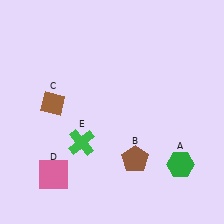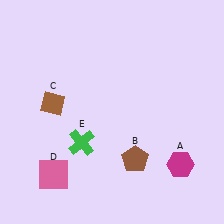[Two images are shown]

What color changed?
The hexagon (A) changed from green in Image 1 to magenta in Image 2.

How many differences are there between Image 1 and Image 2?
There is 1 difference between the two images.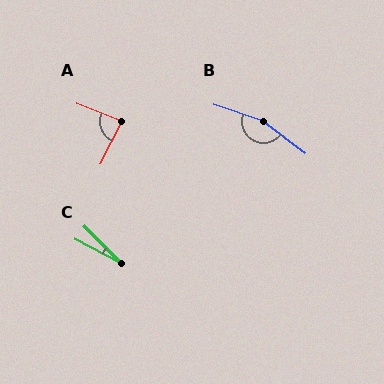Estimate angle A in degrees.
Approximately 85 degrees.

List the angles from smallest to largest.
C (17°), A (85°), B (162°).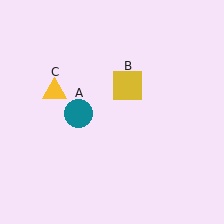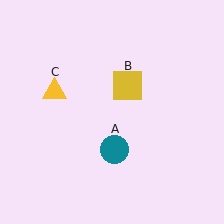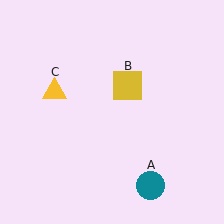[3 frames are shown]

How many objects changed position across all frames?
1 object changed position: teal circle (object A).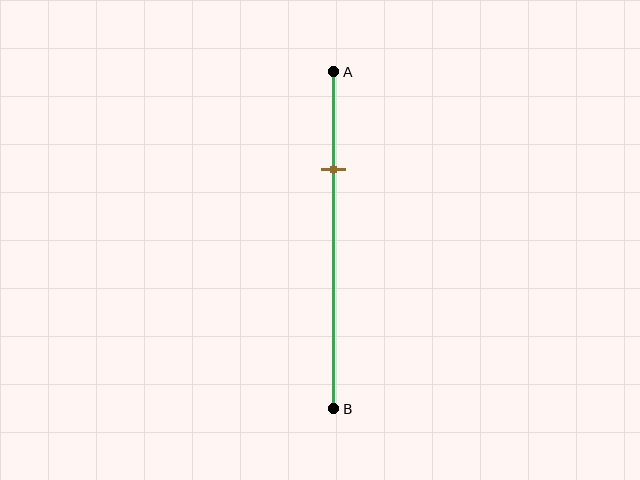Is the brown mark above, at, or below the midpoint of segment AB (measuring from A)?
The brown mark is above the midpoint of segment AB.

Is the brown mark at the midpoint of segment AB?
No, the mark is at about 30% from A, not at the 50% midpoint.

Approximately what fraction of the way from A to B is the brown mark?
The brown mark is approximately 30% of the way from A to B.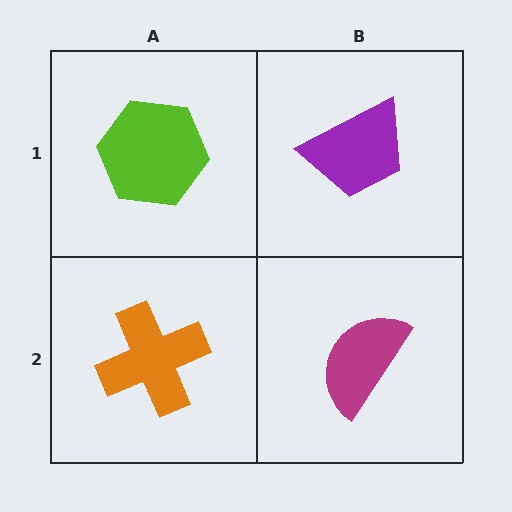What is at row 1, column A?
A lime hexagon.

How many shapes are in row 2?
2 shapes.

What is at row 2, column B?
A magenta semicircle.